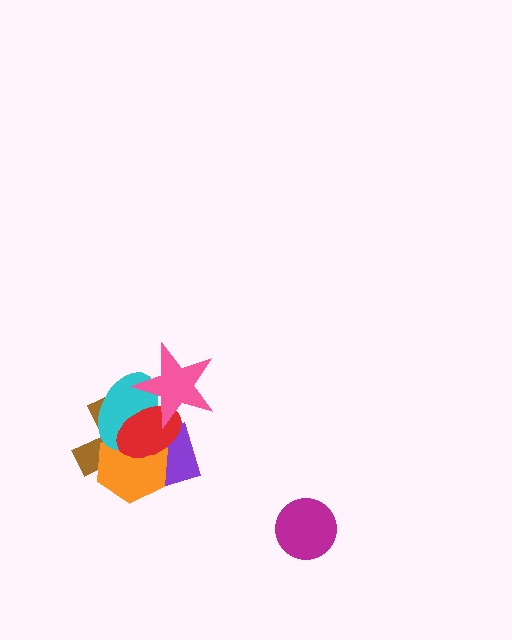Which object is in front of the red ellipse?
The pink star is in front of the red ellipse.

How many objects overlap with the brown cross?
5 objects overlap with the brown cross.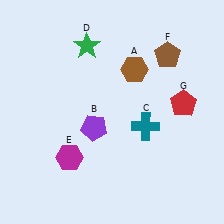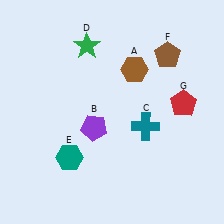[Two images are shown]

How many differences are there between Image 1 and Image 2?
There is 1 difference between the two images.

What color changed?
The hexagon (E) changed from magenta in Image 1 to teal in Image 2.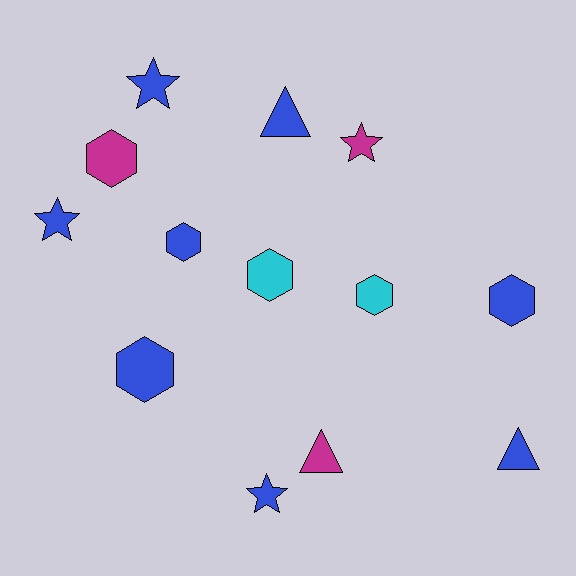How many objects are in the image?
There are 13 objects.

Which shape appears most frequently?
Hexagon, with 6 objects.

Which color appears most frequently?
Blue, with 8 objects.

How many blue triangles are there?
There are 2 blue triangles.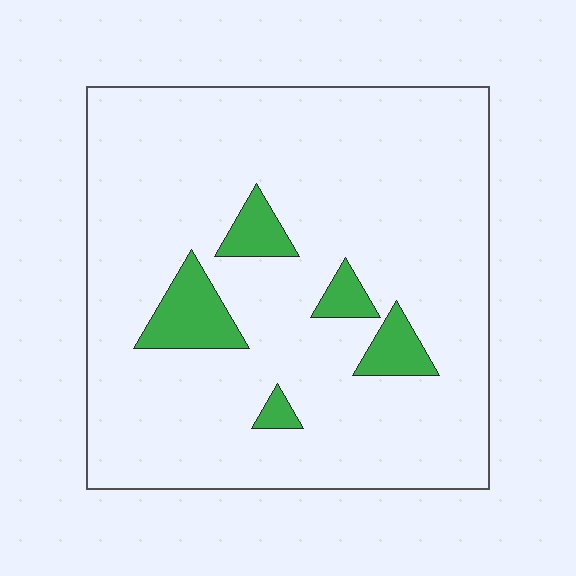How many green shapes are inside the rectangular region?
5.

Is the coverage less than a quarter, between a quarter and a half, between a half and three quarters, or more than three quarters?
Less than a quarter.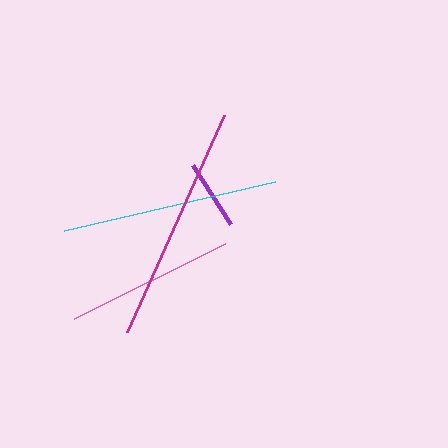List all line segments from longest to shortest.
From longest to shortest: magenta, cyan, pink, purple.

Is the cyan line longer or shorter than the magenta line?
The magenta line is longer than the cyan line.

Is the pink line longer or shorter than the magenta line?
The magenta line is longer than the pink line.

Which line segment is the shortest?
The purple line is the shortest at approximately 70 pixels.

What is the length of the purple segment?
The purple segment is approximately 70 pixels long.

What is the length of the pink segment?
The pink segment is approximately 168 pixels long.